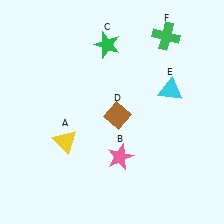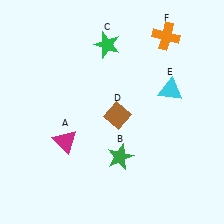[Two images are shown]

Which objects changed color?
A changed from yellow to magenta. B changed from pink to green. F changed from green to orange.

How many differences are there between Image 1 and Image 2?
There are 3 differences between the two images.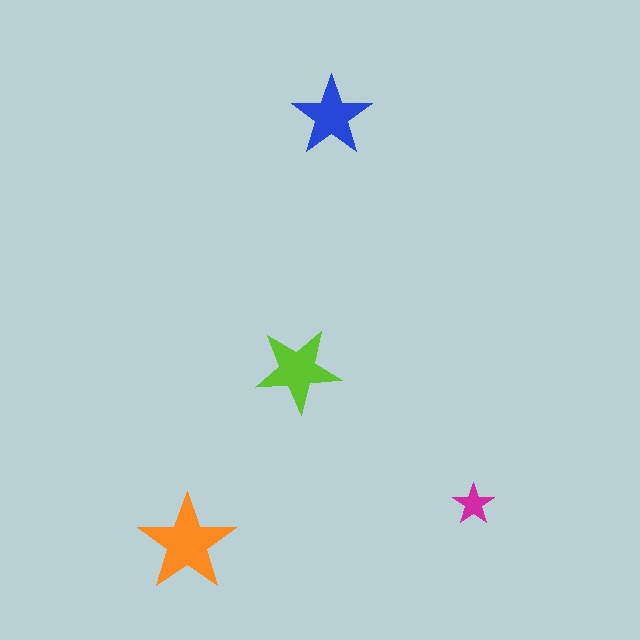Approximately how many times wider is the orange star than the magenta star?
About 2.5 times wider.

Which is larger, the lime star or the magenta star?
The lime one.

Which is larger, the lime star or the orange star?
The orange one.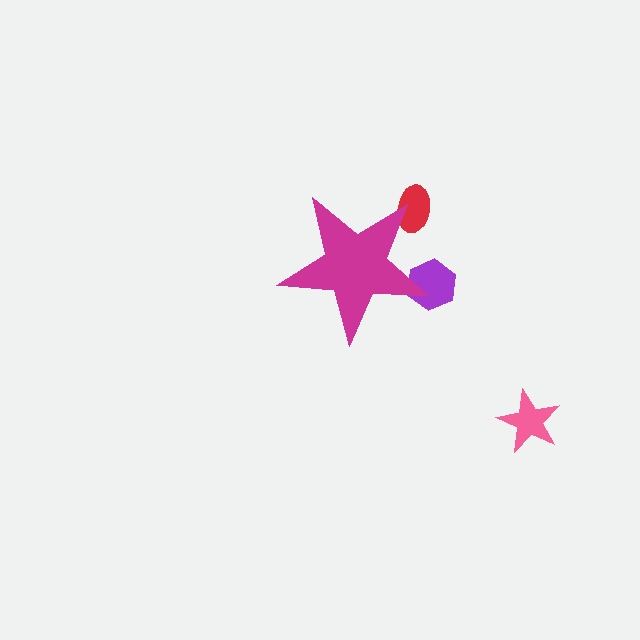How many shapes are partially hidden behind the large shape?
2 shapes are partially hidden.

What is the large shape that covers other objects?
A magenta star.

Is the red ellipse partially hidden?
Yes, the red ellipse is partially hidden behind the magenta star.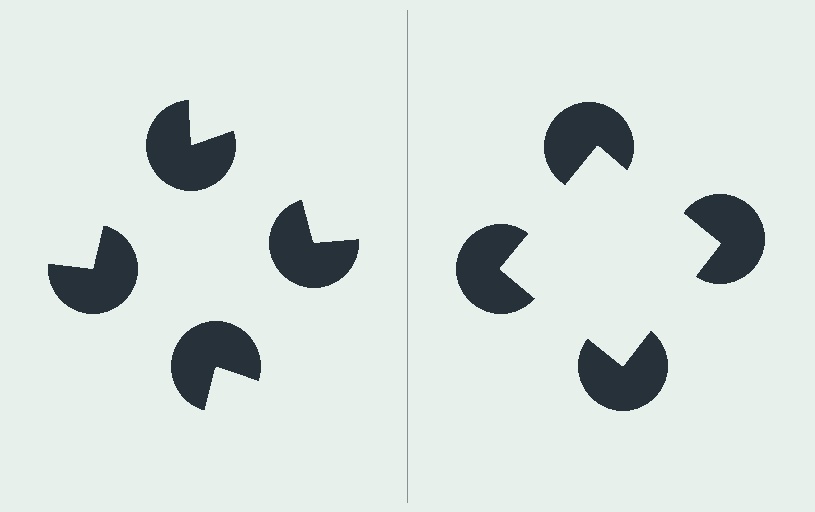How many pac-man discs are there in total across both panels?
8 — 4 on each side.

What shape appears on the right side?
An illusory square.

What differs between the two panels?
The pac-man discs are positioned identically on both sides; only the wedge orientations differ. On the right they align to a square; on the left they are misaligned.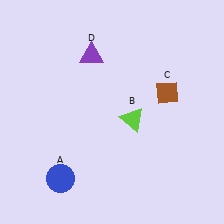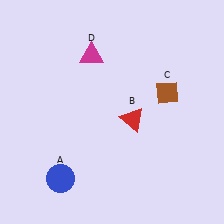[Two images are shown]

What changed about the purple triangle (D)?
In Image 1, D is purple. In Image 2, it changed to magenta.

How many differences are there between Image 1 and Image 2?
There are 2 differences between the two images.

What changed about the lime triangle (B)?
In Image 1, B is lime. In Image 2, it changed to red.